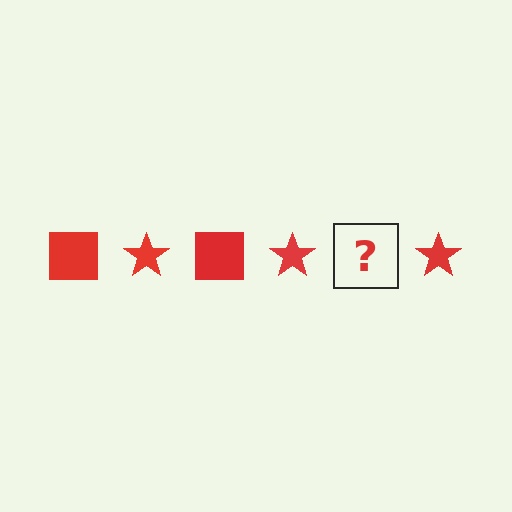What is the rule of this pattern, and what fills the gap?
The rule is that the pattern cycles through square, star shapes in red. The gap should be filled with a red square.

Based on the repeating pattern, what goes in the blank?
The blank should be a red square.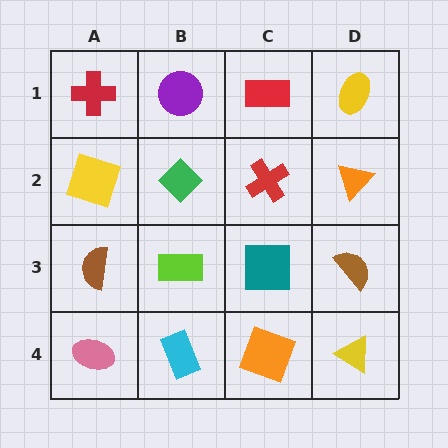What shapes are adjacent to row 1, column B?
A green diamond (row 2, column B), a red cross (row 1, column A), a red rectangle (row 1, column C).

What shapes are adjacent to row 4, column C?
A teal square (row 3, column C), a cyan rectangle (row 4, column B), a yellow triangle (row 4, column D).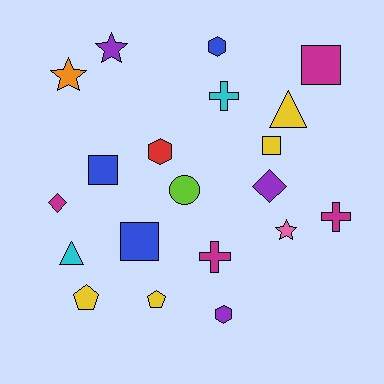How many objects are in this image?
There are 20 objects.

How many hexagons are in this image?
There are 3 hexagons.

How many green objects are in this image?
There are no green objects.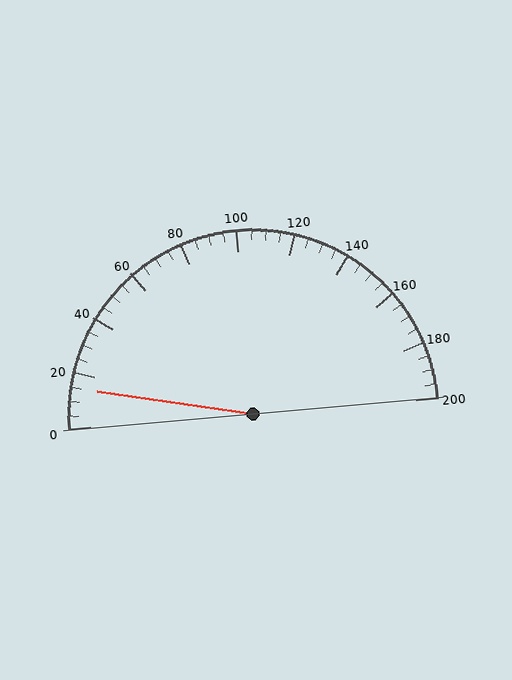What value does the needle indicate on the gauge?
The needle indicates approximately 15.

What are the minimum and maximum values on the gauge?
The gauge ranges from 0 to 200.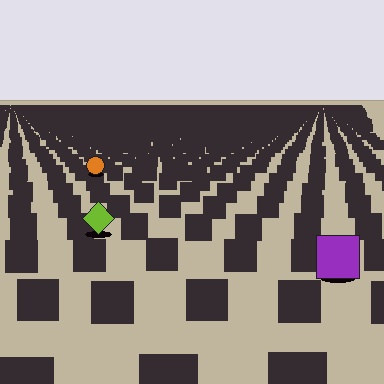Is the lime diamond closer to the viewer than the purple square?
No. The purple square is closer — you can tell from the texture gradient: the ground texture is coarser near it.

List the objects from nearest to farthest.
From nearest to farthest: the purple square, the lime diamond, the orange circle.